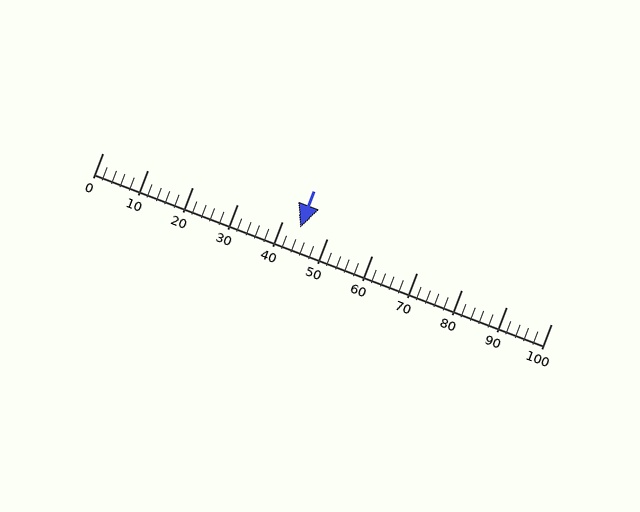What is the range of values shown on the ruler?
The ruler shows values from 0 to 100.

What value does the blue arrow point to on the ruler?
The blue arrow points to approximately 44.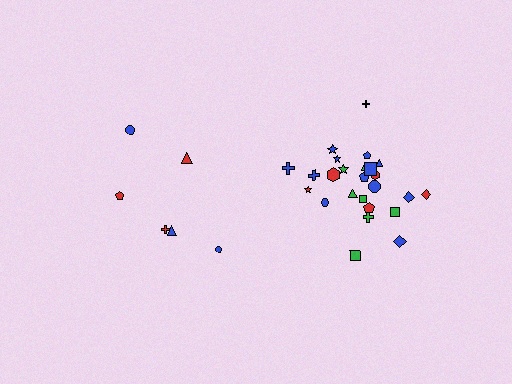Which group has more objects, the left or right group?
The right group.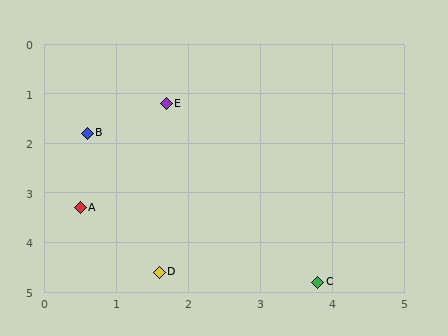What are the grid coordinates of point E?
Point E is at approximately (1.7, 1.2).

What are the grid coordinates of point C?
Point C is at approximately (3.8, 4.8).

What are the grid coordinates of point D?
Point D is at approximately (1.6, 4.6).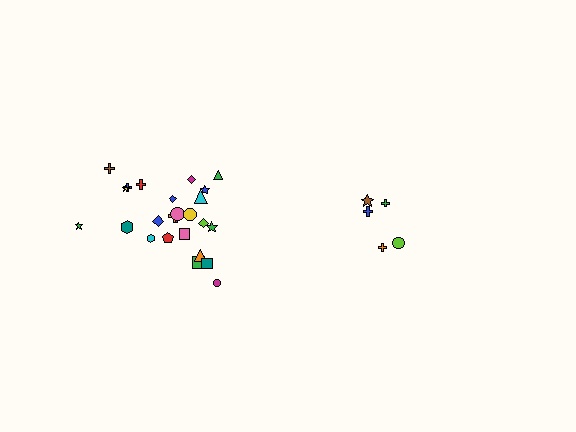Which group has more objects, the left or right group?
The left group.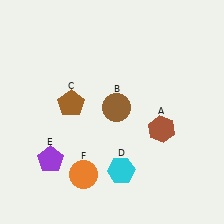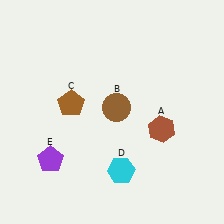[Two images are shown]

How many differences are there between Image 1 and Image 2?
There is 1 difference between the two images.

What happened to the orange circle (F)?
The orange circle (F) was removed in Image 2. It was in the bottom-left area of Image 1.